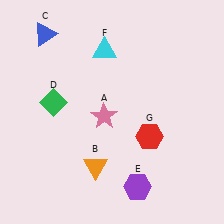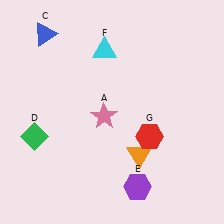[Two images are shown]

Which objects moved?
The objects that moved are: the orange triangle (B), the green diamond (D).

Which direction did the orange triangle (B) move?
The orange triangle (B) moved right.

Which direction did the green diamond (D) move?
The green diamond (D) moved down.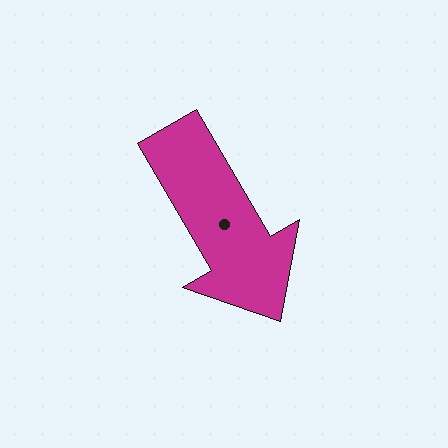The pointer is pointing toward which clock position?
Roughly 5 o'clock.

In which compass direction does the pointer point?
Southeast.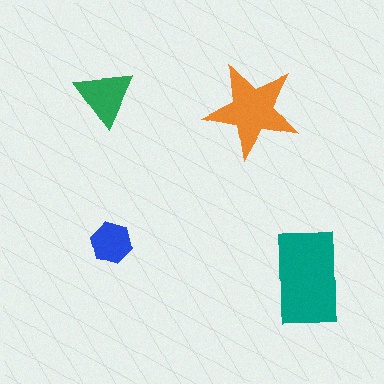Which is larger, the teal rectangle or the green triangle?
The teal rectangle.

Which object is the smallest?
The blue hexagon.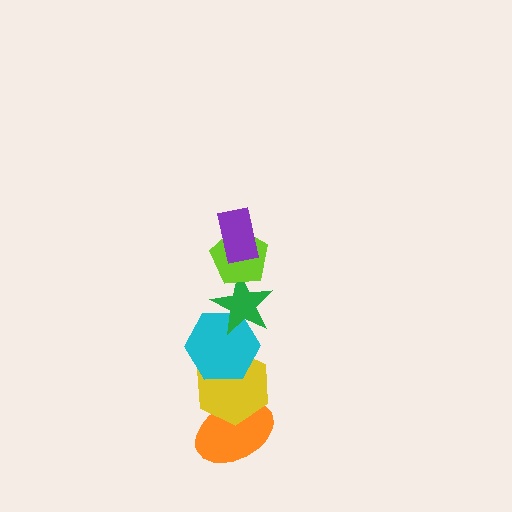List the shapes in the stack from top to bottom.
From top to bottom: the purple rectangle, the lime pentagon, the green star, the cyan hexagon, the yellow hexagon, the orange ellipse.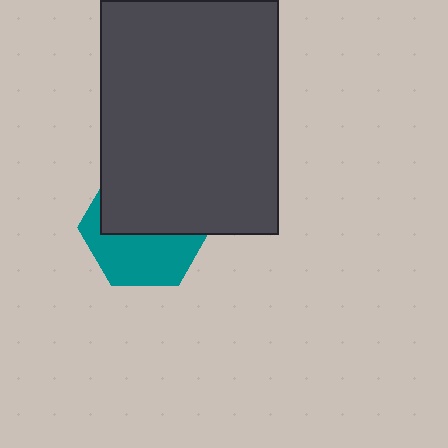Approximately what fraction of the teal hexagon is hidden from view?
Roughly 54% of the teal hexagon is hidden behind the dark gray rectangle.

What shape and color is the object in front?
The object in front is a dark gray rectangle.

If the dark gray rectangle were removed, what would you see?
You would see the complete teal hexagon.